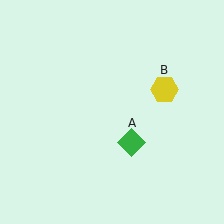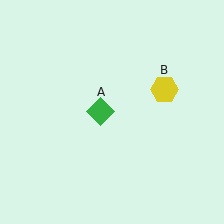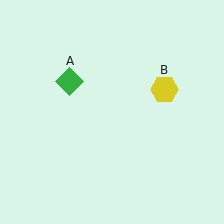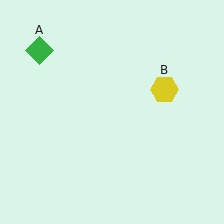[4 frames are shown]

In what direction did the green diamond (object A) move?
The green diamond (object A) moved up and to the left.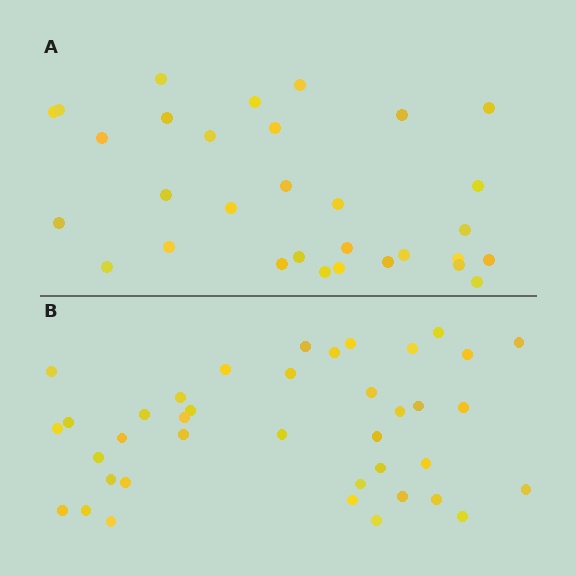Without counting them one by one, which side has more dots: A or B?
Region B (the bottom region) has more dots.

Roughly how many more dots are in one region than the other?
Region B has roughly 8 or so more dots than region A.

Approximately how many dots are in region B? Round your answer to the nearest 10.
About 40 dots. (The exact count is 39, which rounds to 40.)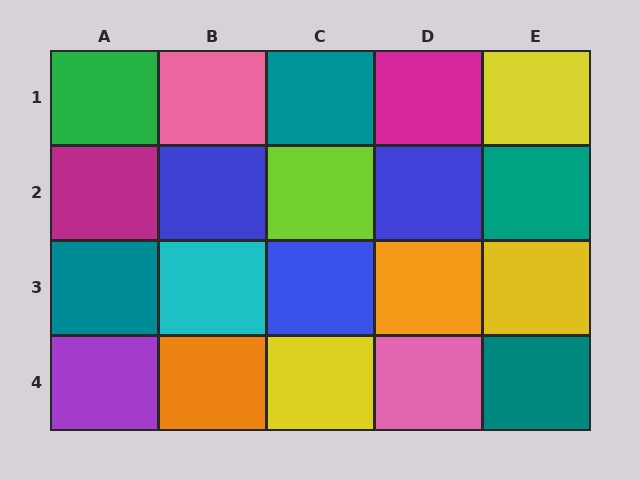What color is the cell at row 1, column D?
Magenta.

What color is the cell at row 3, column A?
Teal.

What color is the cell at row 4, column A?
Purple.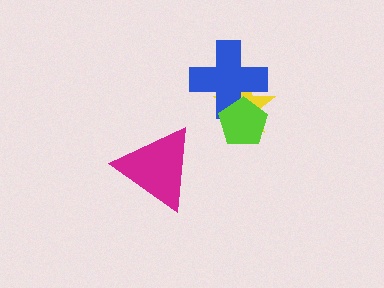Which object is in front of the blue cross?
The lime pentagon is in front of the blue cross.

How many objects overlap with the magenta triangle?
0 objects overlap with the magenta triangle.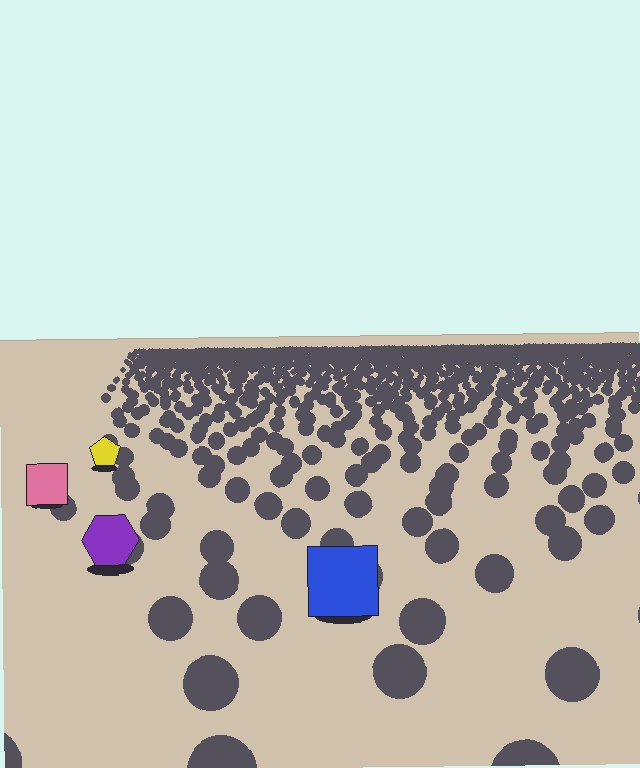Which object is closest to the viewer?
The blue square is closest. The texture marks near it are larger and more spread out.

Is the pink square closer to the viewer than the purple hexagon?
No. The purple hexagon is closer — you can tell from the texture gradient: the ground texture is coarser near it.